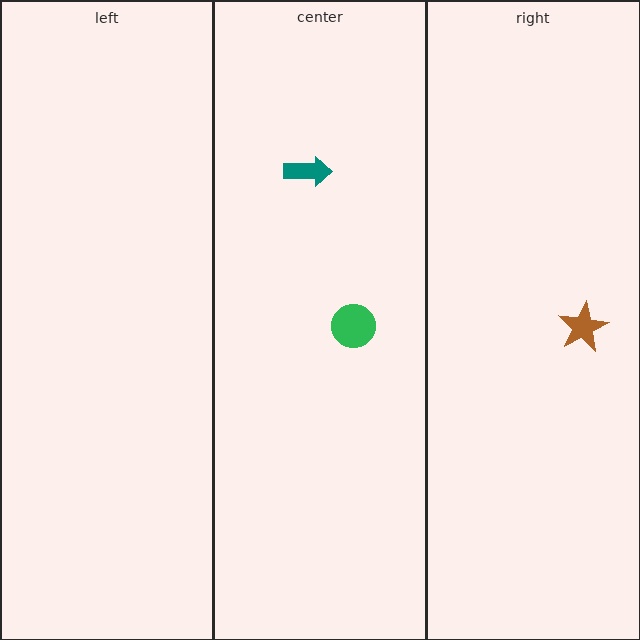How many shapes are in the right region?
1.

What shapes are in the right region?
The brown star.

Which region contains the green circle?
The center region.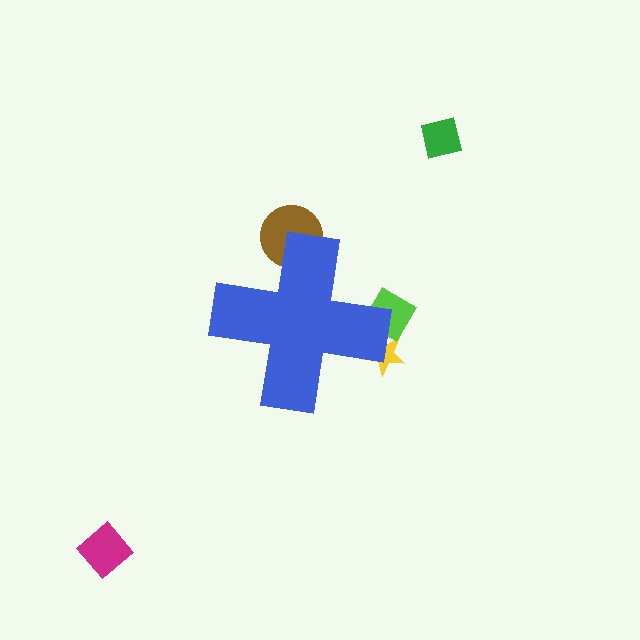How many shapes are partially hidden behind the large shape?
3 shapes are partially hidden.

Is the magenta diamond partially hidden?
No, the magenta diamond is fully visible.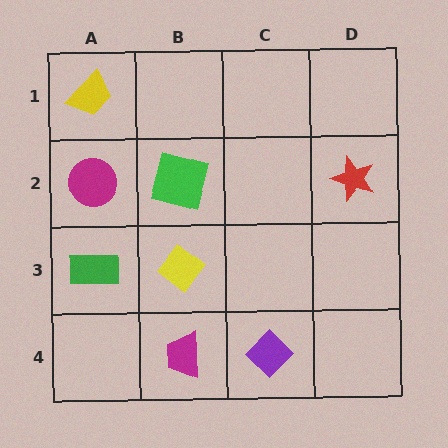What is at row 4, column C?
A purple diamond.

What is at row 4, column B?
A magenta trapezoid.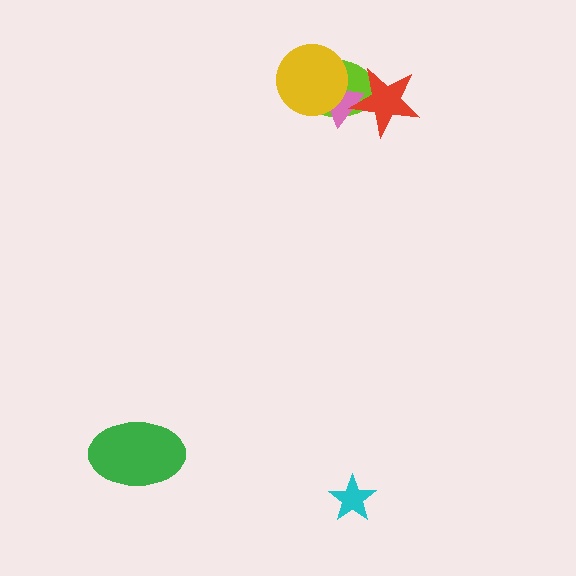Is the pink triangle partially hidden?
Yes, it is partially covered by another shape.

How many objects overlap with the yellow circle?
2 objects overlap with the yellow circle.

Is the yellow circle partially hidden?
No, no other shape covers it.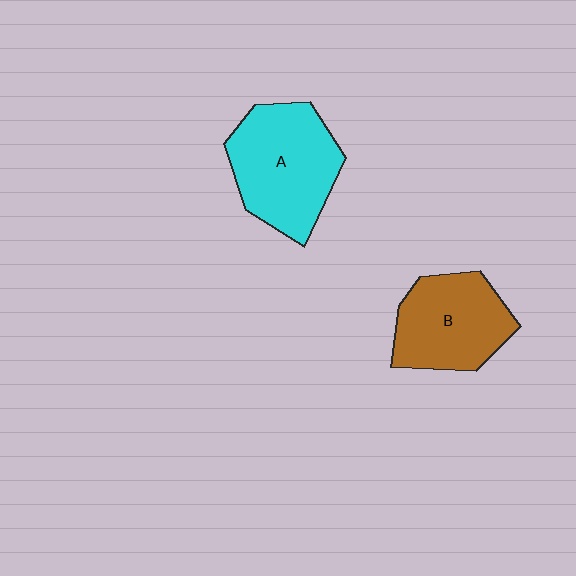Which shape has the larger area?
Shape A (cyan).